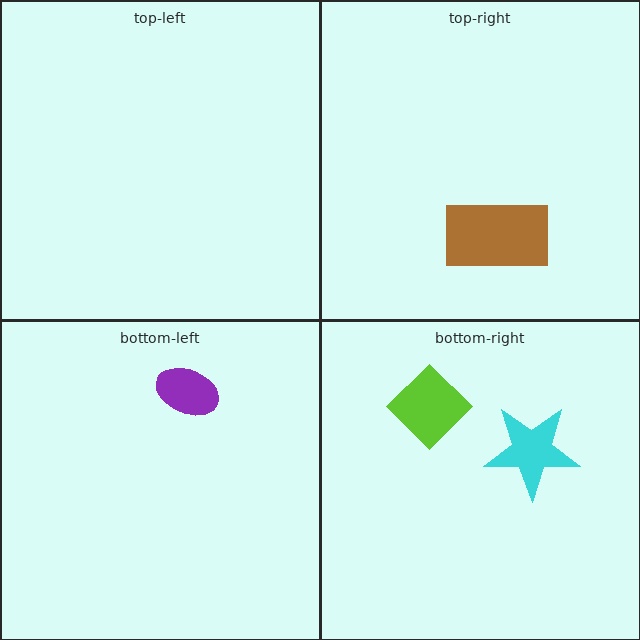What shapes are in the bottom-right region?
The lime diamond, the cyan star.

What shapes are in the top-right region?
The brown rectangle.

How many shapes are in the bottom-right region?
2.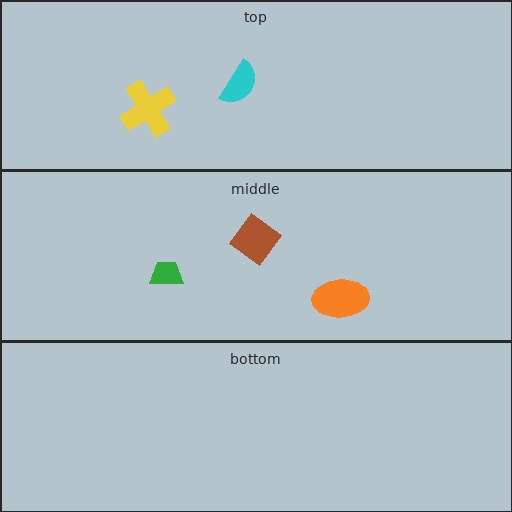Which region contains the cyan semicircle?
The top region.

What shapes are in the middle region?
The brown diamond, the green trapezoid, the orange ellipse.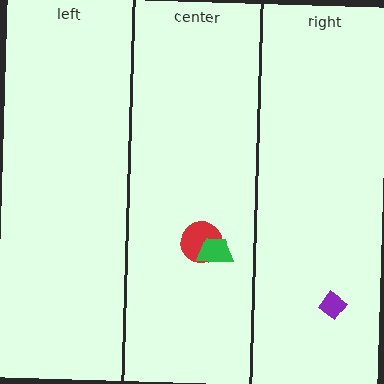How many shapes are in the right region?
1.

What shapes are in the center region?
The red circle, the green trapezoid.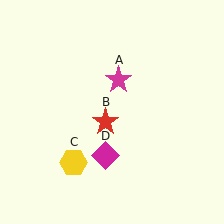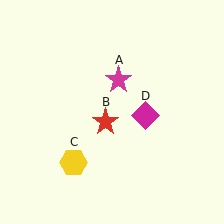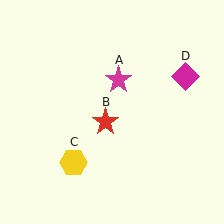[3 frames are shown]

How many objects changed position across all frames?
1 object changed position: magenta diamond (object D).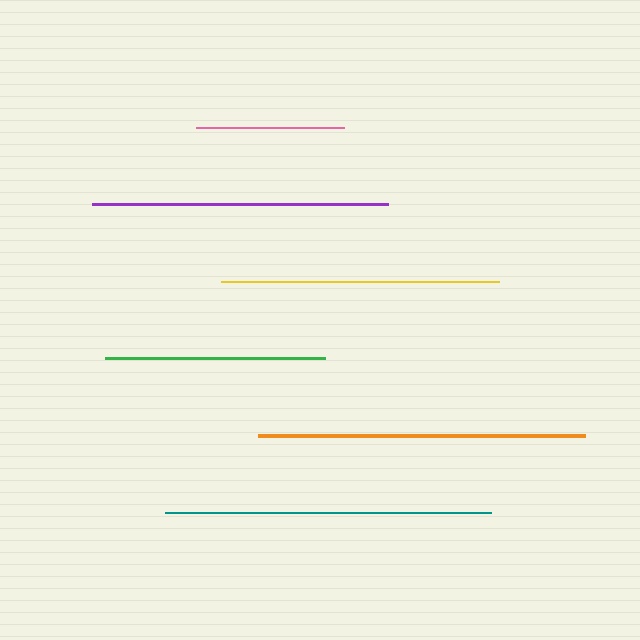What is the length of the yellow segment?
The yellow segment is approximately 278 pixels long.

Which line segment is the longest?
The orange line is the longest at approximately 327 pixels.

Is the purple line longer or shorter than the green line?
The purple line is longer than the green line.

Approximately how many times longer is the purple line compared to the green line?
The purple line is approximately 1.3 times the length of the green line.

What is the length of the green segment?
The green segment is approximately 220 pixels long.